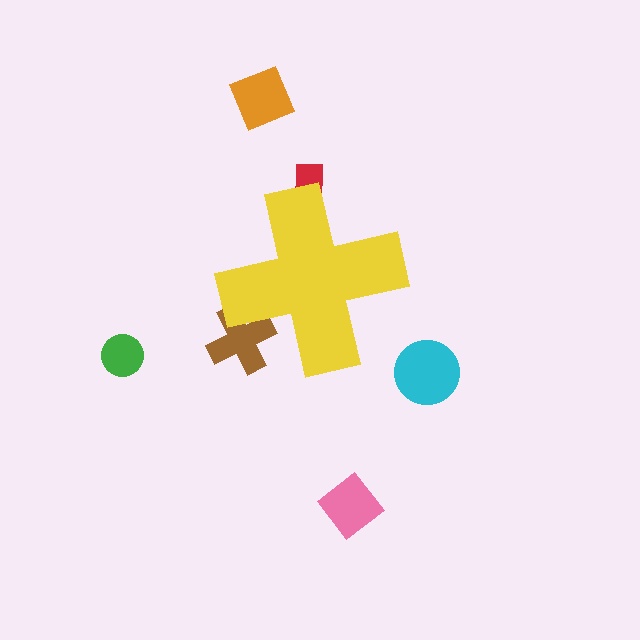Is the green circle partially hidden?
No, the green circle is fully visible.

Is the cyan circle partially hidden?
No, the cyan circle is fully visible.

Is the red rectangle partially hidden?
Yes, the red rectangle is partially hidden behind the yellow cross.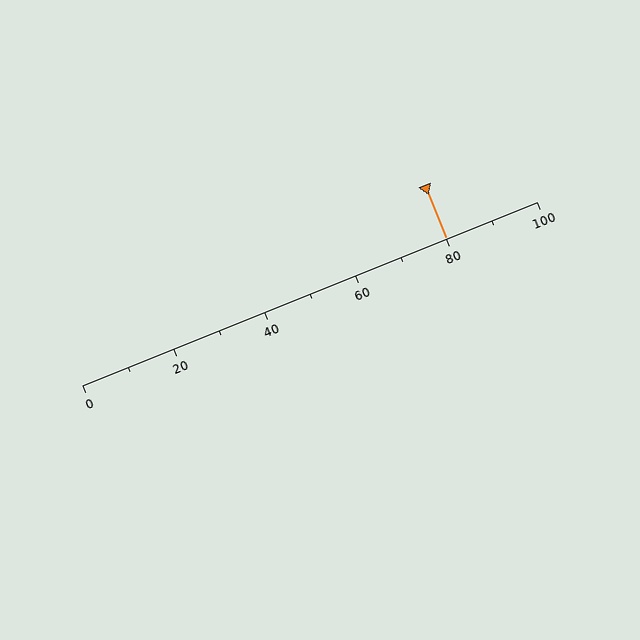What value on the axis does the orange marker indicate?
The marker indicates approximately 80.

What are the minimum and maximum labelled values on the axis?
The axis runs from 0 to 100.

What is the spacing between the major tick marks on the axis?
The major ticks are spaced 20 apart.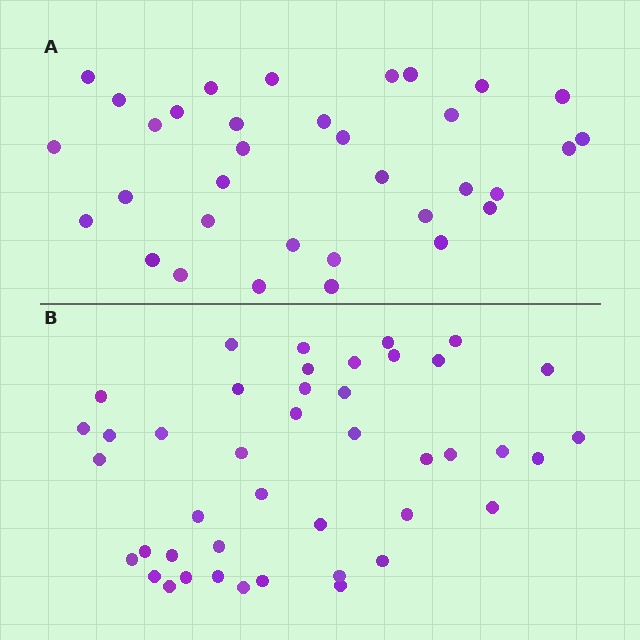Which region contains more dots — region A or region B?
Region B (the bottom region) has more dots.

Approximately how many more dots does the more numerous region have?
Region B has roughly 8 or so more dots than region A.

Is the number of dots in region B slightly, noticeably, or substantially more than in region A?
Region B has noticeably more, but not dramatically so. The ratio is roughly 1.3 to 1.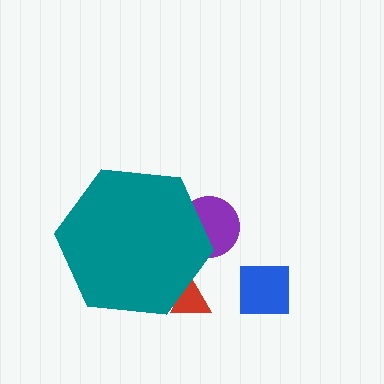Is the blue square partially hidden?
No, the blue square is fully visible.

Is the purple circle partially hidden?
Yes, the purple circle is partially hidden behind the teal hexagon.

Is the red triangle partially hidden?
Yes, the red triangle is partially hidden behind the teal hexagon.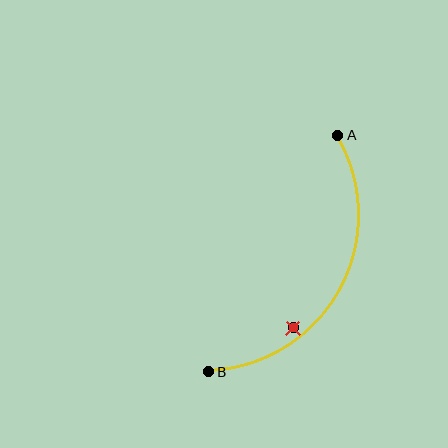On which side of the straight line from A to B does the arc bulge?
The arc bulges to the right of the straight line connecting A and B.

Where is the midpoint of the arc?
The arc midpoint is the point on the curve farthest from the straight line joining A and B. It sits to the right of that line.